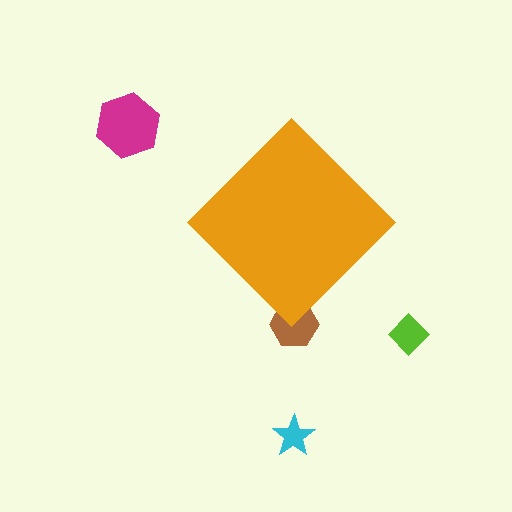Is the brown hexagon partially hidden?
Yes, the brown hexagon is partially hidden behind the orange diamond.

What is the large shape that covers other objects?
An orange diamond.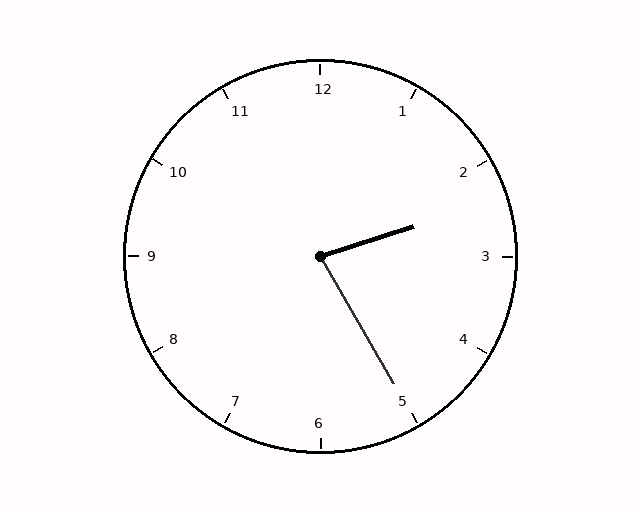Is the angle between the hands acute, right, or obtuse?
It is acute.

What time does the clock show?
2:25.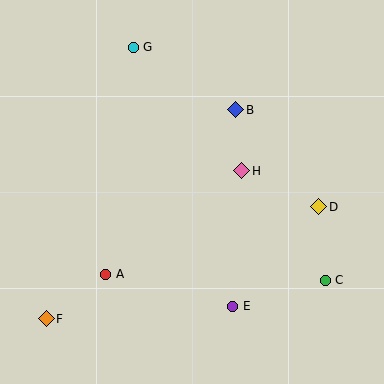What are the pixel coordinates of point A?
Point A is at (106, 274).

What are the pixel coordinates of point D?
Point D is at (319, 207).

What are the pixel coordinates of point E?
Point E is at (233, 306).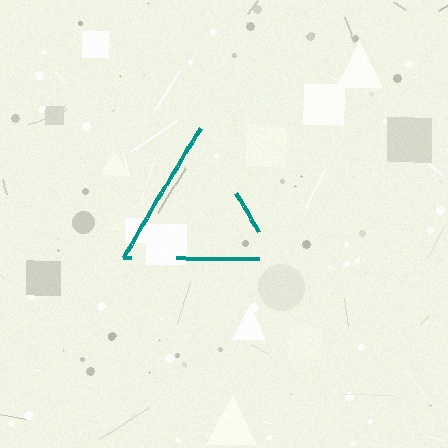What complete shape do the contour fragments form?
The contour fragments form a triangle.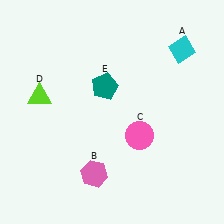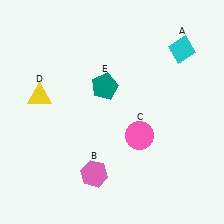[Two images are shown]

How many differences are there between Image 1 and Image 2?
There is 1 difference between the two images.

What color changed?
The triangle (D) changed from lime in Image 1 to yellow in Image 2.